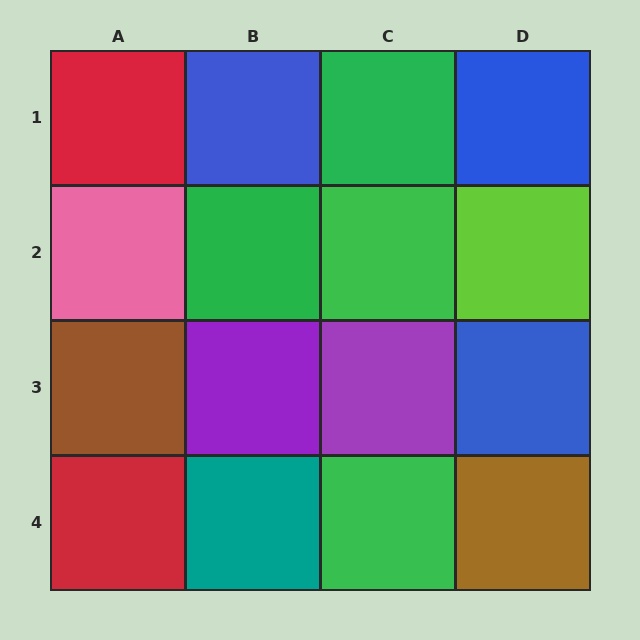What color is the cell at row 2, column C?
Green.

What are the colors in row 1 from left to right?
Red, blue, green, blue.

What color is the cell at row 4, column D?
Brown.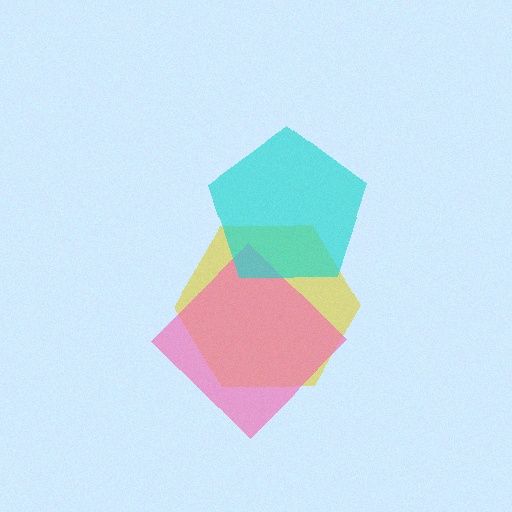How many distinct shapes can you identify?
There are 3 distinct shapes: a yellow hexagon, a pink diamond, a cyan pentagon.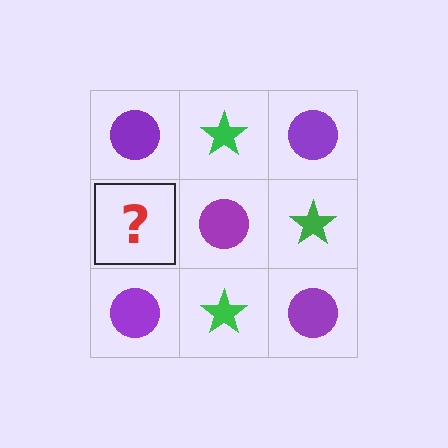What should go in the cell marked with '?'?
The missing cell should contain a green star.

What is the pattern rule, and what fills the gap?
The rule is that it alternates purple circle and green star in a checkerboard pattern. The gap should be filled with a green star.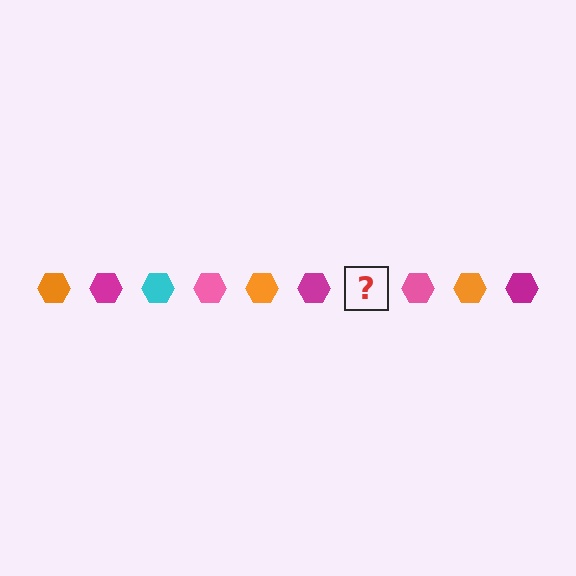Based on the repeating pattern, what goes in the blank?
The blank should be a cyan hexagon.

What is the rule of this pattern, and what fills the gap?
The rule is that the pattern cycles through orange, magenta, cyan, pink hexagons. The gap should be filled with a cyan hexagon.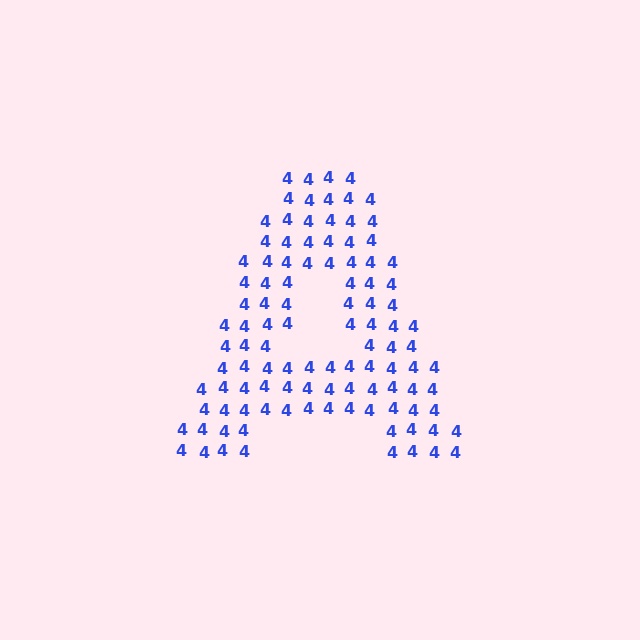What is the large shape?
The large shape is the letter A.